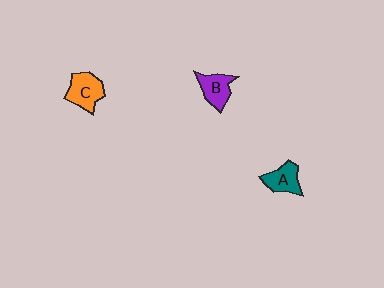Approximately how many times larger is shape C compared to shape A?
Approximately 1.3 times.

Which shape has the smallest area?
Shape A (teal).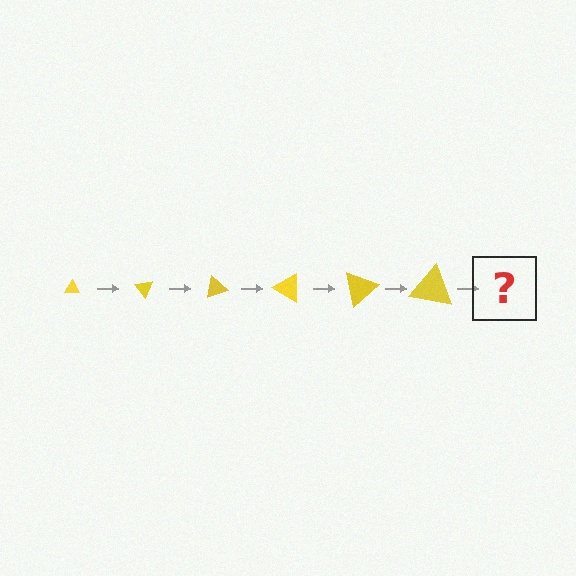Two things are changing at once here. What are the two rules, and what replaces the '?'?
The two rules are that the triangle grows larger each step and it rotates 50 degrees each step. The '?' should be a triangle, larger than the previous one and rotated 300 degrees from the start.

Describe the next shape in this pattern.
It should be a triangle, larger than the previous one and rotated 300 degrees from the start.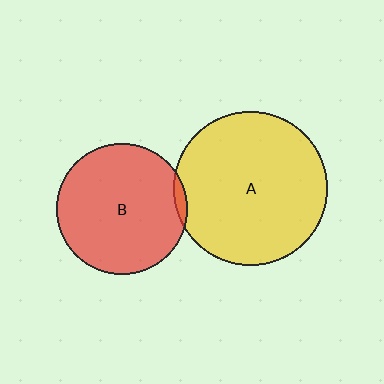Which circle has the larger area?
Circle A (yellow).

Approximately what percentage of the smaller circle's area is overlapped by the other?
Approximately 5%.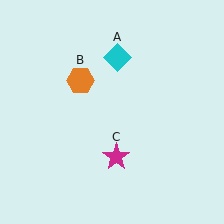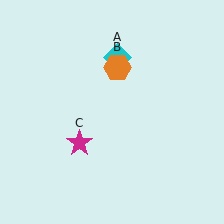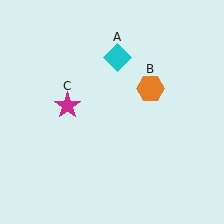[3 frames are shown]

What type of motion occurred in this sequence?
The orange hexagon (object B), magenta star (object C) rotated clockwise around the center of the scene.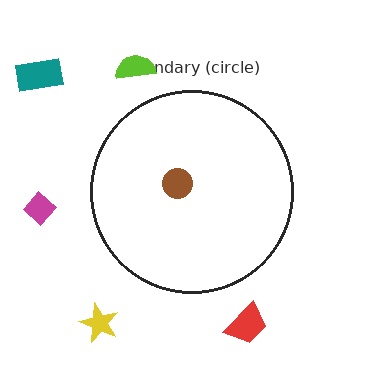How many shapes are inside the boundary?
1 inside, 5 outside.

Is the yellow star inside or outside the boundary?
Outside.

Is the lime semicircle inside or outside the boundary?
Outside.